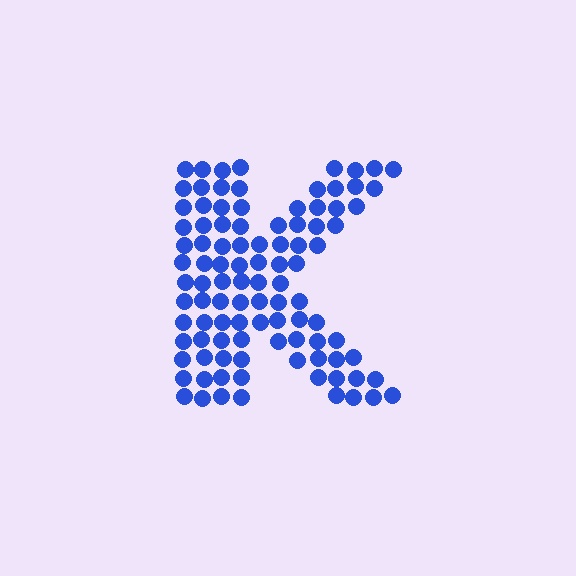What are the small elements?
The small elements are circles.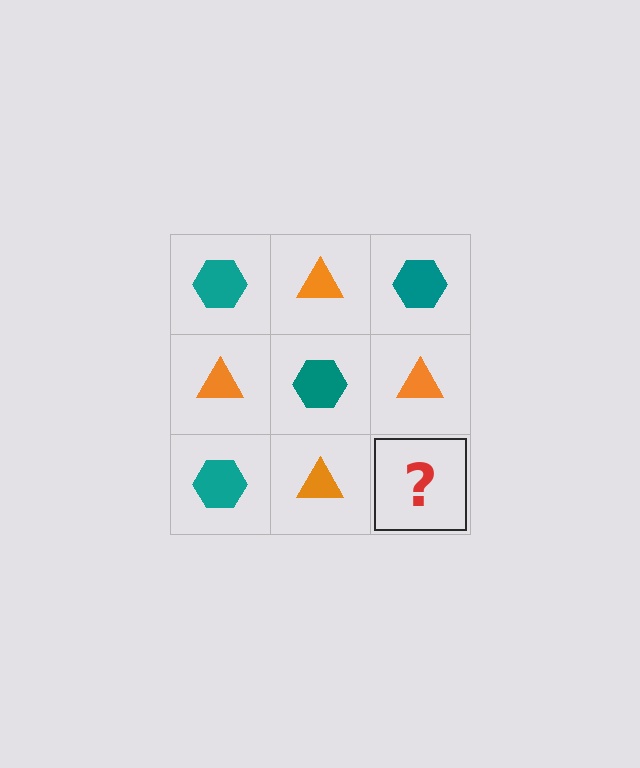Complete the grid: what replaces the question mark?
The question mark should be replaced with a teal hexagon.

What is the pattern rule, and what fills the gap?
The rule is that it alternates teal hexagon and orange triangle in a checkerboard pattern. The gap should be filled with a teal hexagon.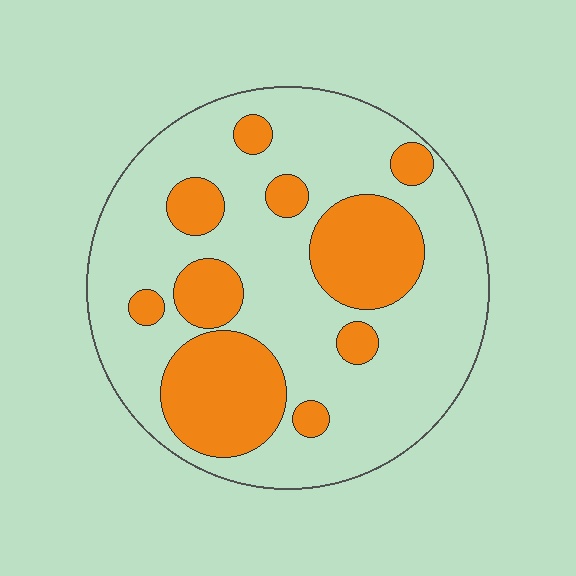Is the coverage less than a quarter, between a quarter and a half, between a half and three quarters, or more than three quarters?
Between a quarter and a half.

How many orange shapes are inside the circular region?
10.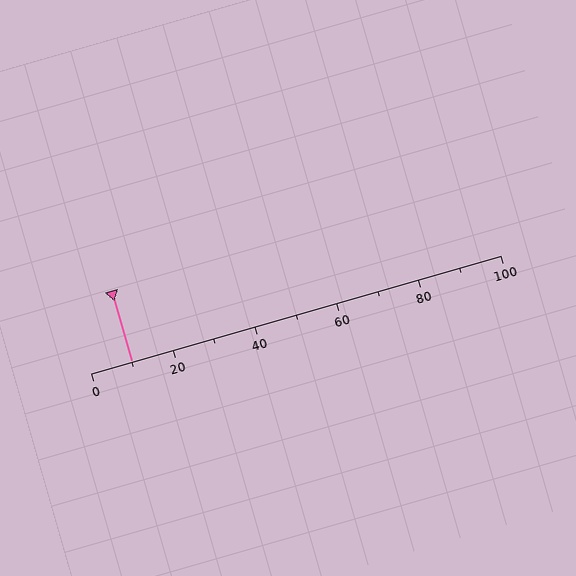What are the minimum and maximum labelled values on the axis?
The axis runs from 0 to 100.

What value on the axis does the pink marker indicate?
The marker indicates approximately 10.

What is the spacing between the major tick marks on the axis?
The major ticks are spaced 20 apart.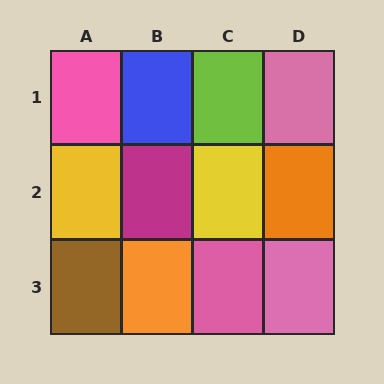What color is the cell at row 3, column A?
Brown.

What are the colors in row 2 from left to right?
Yellow, magenta, yellow, orange.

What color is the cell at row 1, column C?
Lime.